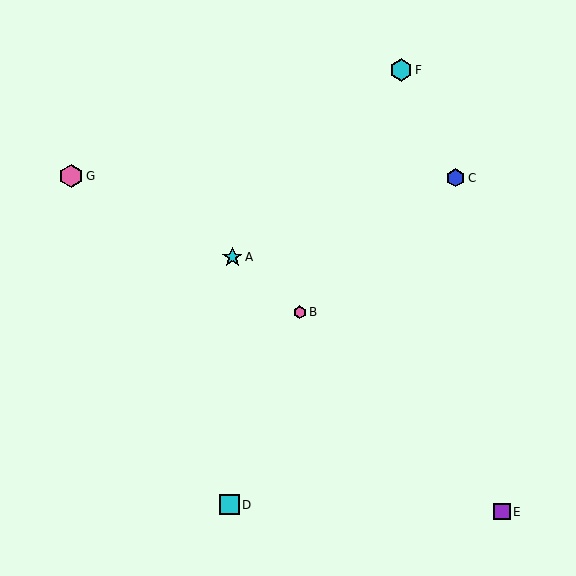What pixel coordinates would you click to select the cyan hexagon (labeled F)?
Click at (401, 70) to select the cyan hexagon F.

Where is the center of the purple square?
The center of the purple square is at (502, 512).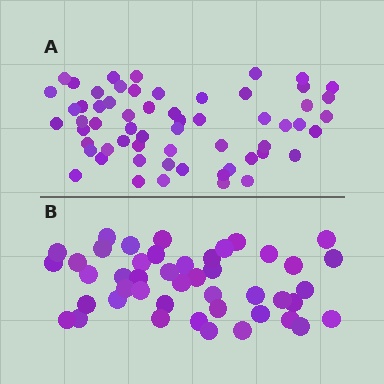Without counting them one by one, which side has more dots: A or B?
Region A (the top region) has more dots.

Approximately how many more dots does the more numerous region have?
Region A has approximately 15 more dots than region B.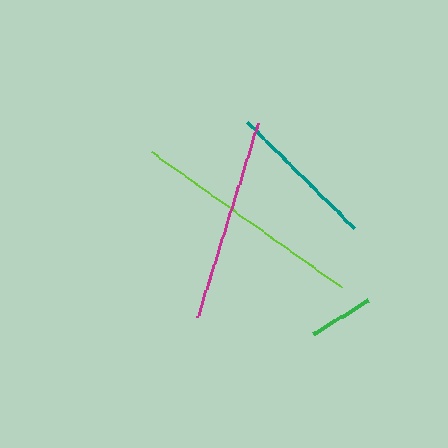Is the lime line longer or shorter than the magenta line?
The lime line is longer than the magenta line.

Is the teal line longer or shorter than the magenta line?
The magenta line is longer than the teal line.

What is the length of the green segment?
The green segment is approximately 64 pixels long.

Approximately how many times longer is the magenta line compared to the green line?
The magenta line is approximately 3.1 times the length of the green line.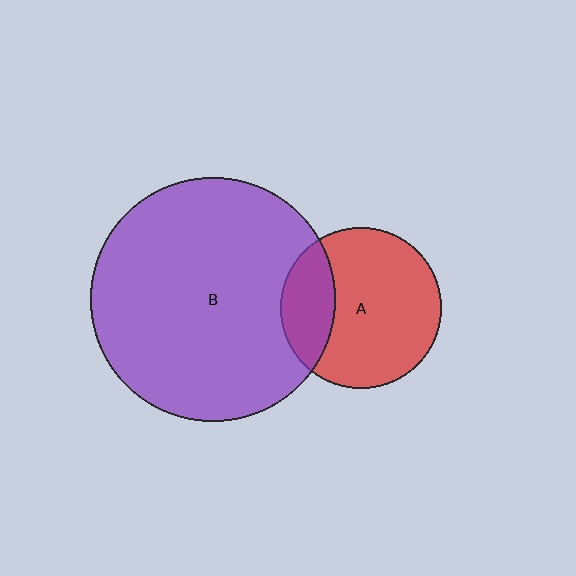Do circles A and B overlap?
Yes.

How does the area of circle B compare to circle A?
Approximately 2.3 times.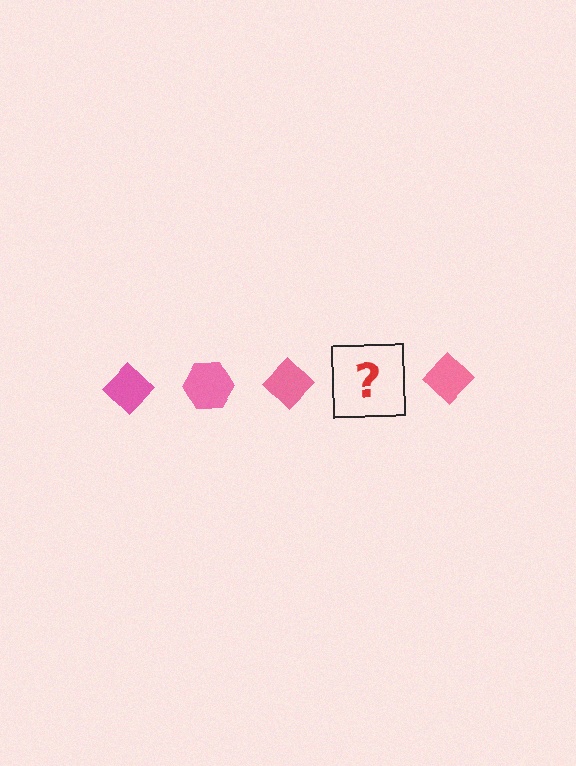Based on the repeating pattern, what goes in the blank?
The blank should be a pink hexagon.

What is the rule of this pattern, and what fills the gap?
The rule is that the pattern cycles through diamond, hexagon shapes in pink. The gap should be filled with a pink hexagon.